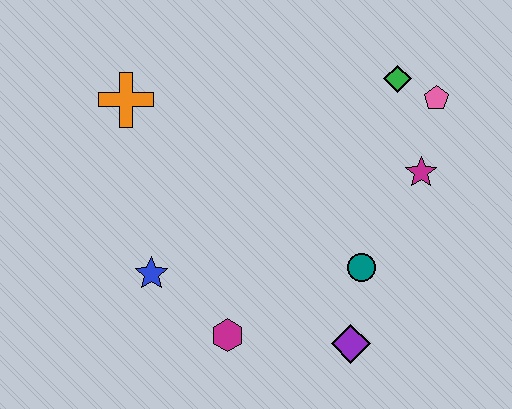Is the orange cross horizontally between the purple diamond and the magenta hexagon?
No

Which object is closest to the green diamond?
The pink pentagon is closest to the green diamond.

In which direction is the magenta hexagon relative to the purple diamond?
The magenta hexagon is to the left of the purple diamond.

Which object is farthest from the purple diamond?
The orange cross is farthest from the purple diamond.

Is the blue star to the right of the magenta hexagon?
No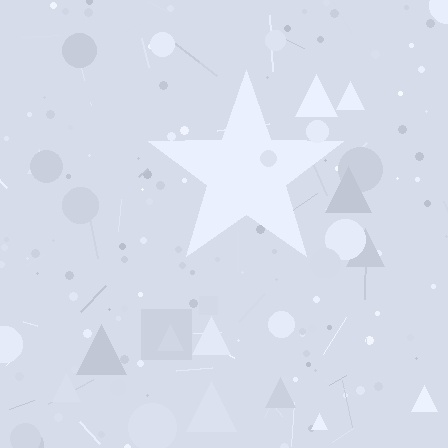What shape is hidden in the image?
A star is hidden in the image.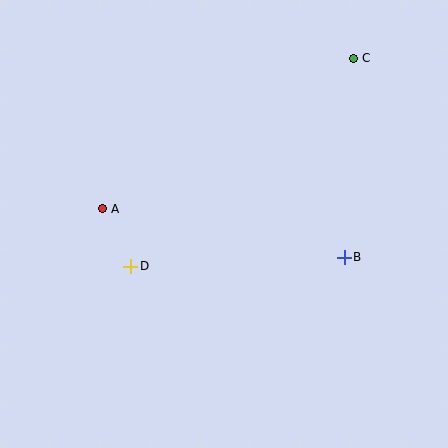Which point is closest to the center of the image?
Point D at (131, 266) is closest to the center.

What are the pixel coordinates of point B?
Point B is at (344, 257).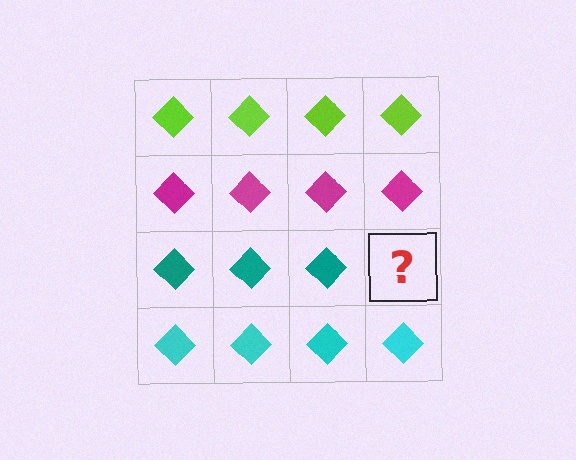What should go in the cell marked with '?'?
The missing cell should contain a teal diamond.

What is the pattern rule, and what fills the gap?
The rule is that each row has a consistent color. The gap should be filled with a teal diamond.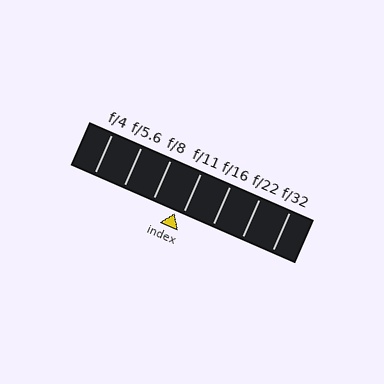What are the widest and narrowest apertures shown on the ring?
The widest aperture shown is f/4 and the narrowest is f/32.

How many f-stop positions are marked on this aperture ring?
There are 7 f-stop positions marked.